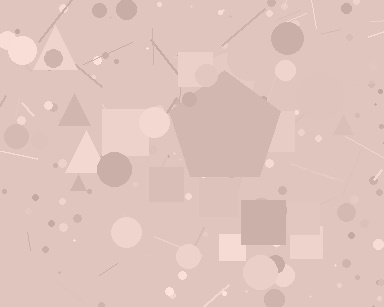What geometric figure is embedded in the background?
A pentagon is embedded in the background.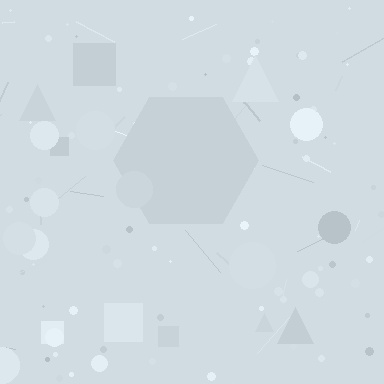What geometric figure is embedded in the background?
A hexagon is embedded in the background.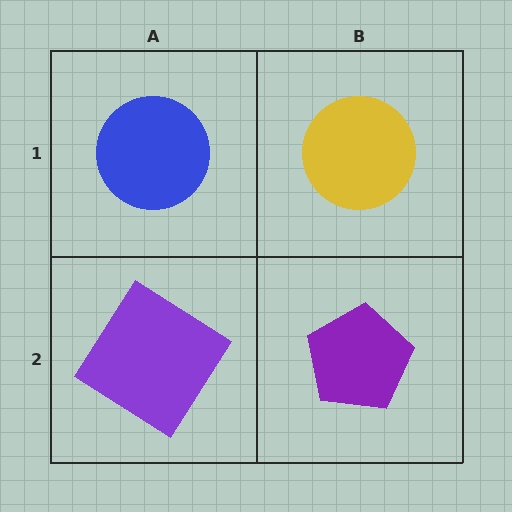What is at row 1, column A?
A blue circle.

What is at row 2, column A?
A purple diamond.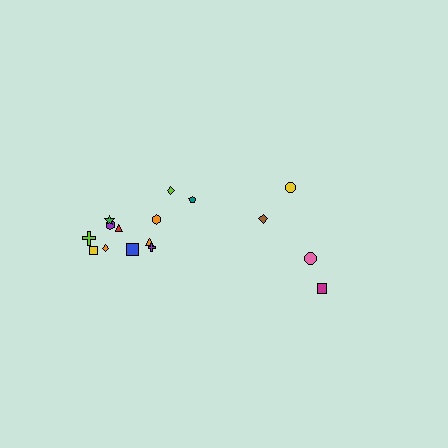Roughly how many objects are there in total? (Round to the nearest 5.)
Roughly 15 objects in total.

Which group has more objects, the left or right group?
The left group.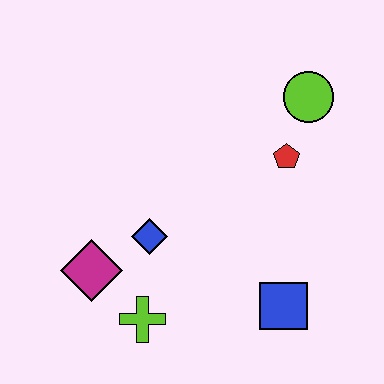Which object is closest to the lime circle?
The red pentagon is closest to the lime circle.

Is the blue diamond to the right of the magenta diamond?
Yes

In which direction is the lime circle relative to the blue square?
The lime circle is above the blue square.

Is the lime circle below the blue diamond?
No